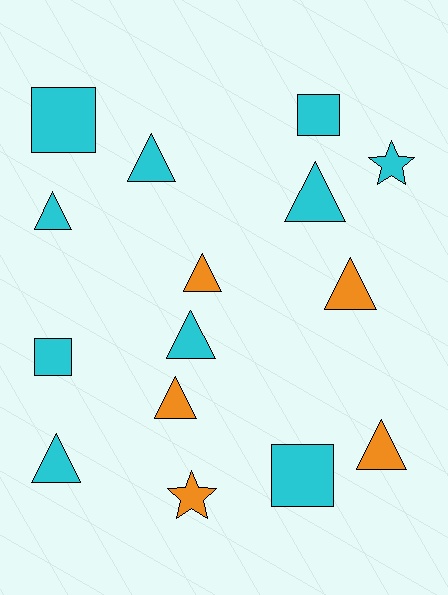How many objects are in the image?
There are 15 objects.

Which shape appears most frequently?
Triangle, with 9 objects.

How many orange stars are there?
There is 1 orange star.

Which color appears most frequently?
Cyan, with 10 objects.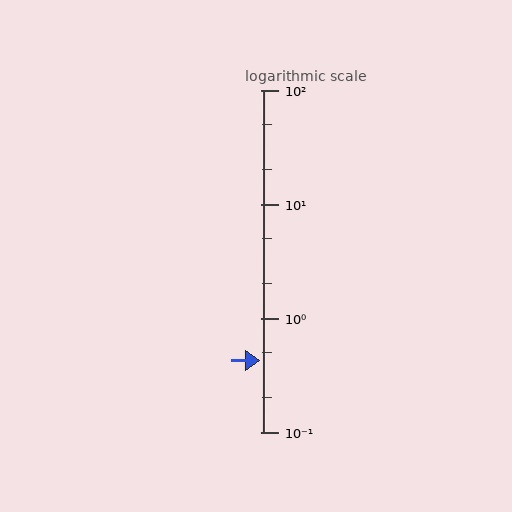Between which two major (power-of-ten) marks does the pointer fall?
The pointer is between 0.1 and 1.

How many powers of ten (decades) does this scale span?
The scale spans 3 decades, from 0.1 to 100.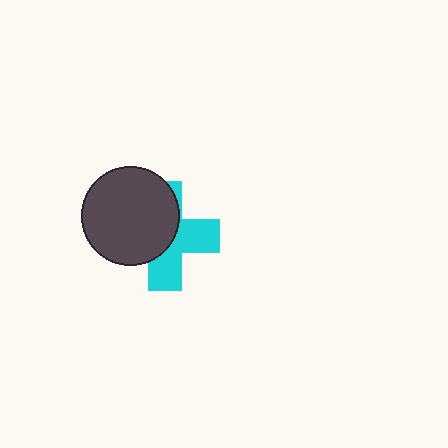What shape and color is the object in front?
The object in front is a dark gray circle.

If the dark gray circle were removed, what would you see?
You would see the complete cyan cross.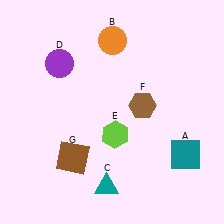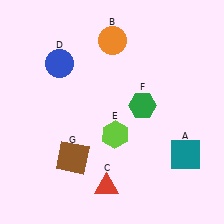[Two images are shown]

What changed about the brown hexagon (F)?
In Image 1, F is brown. In Image 2, it changed to green.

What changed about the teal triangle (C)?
In Image 1, C is teal. In Image 2, it changed to red.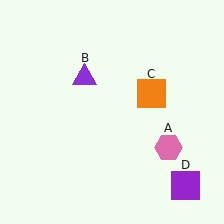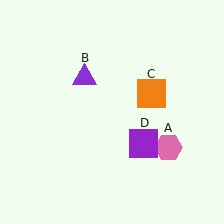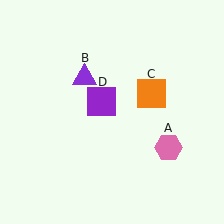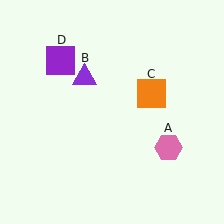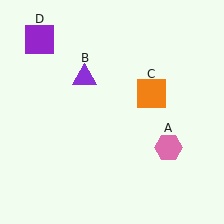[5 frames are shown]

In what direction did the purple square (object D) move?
The purple square (object D) moved up and to the left.